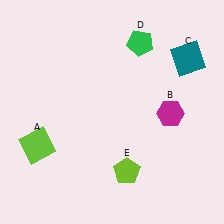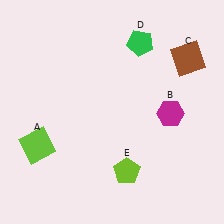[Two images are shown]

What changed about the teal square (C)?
In Image 1, C is teal. In Image 2, it changed to brown.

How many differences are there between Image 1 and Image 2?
There is 1 difference between the two images.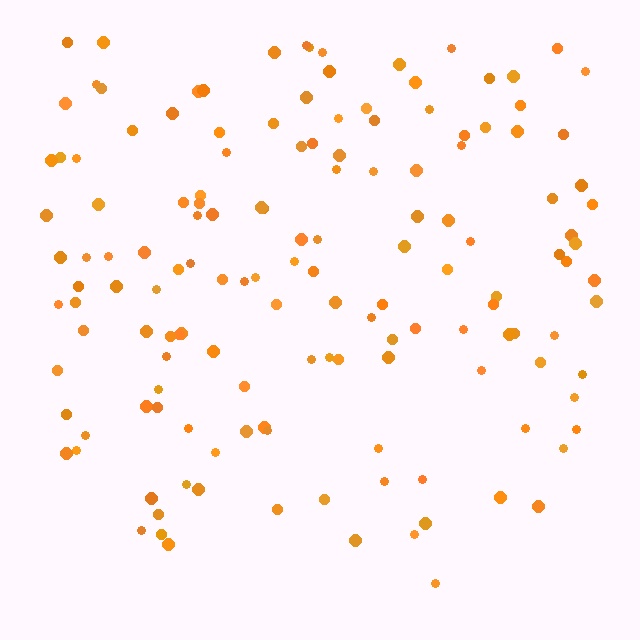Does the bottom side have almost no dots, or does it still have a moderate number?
Still a moderate number, just noticeably fewer than the top.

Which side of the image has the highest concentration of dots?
The top.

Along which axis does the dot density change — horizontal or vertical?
Vertical.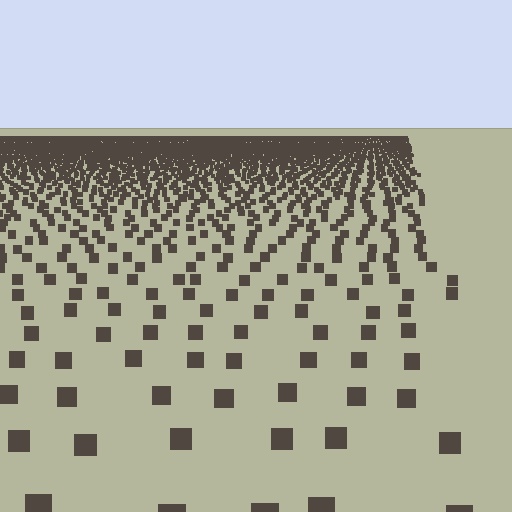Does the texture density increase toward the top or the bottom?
Density increases toward the top.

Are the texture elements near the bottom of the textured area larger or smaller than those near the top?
Larger. Near the bottom, elements are closer to the viewer and appear at a bigger on-screen size.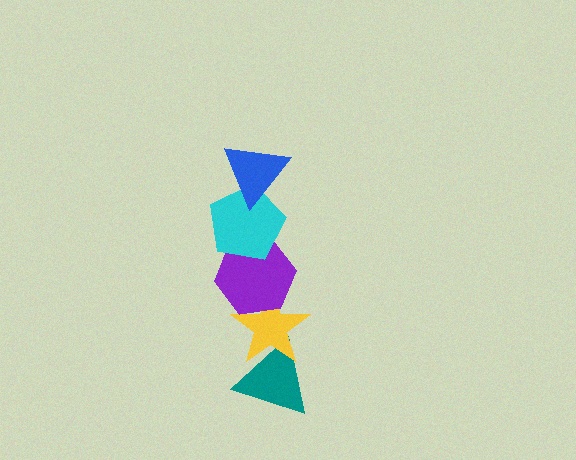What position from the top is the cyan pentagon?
The cyan pentagon is 2nd from the top.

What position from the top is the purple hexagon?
The purple hexagon is 3rd from the top.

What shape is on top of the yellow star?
The purple hexagon is on top of the yellow star.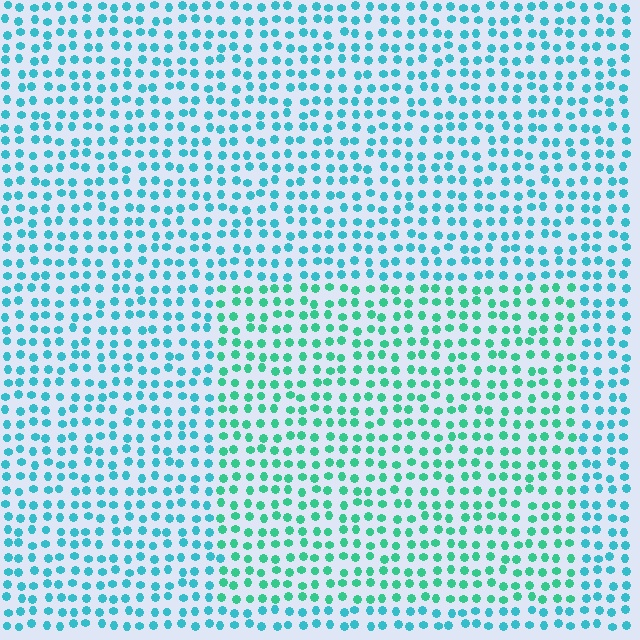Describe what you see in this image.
The image is filled with small cyan elements in a uniform arrangement. A rectangle-shaped region is visible where the elements are tinted to a slightly different hue, forming a subtle color boundary.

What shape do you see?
I see a rectangle.